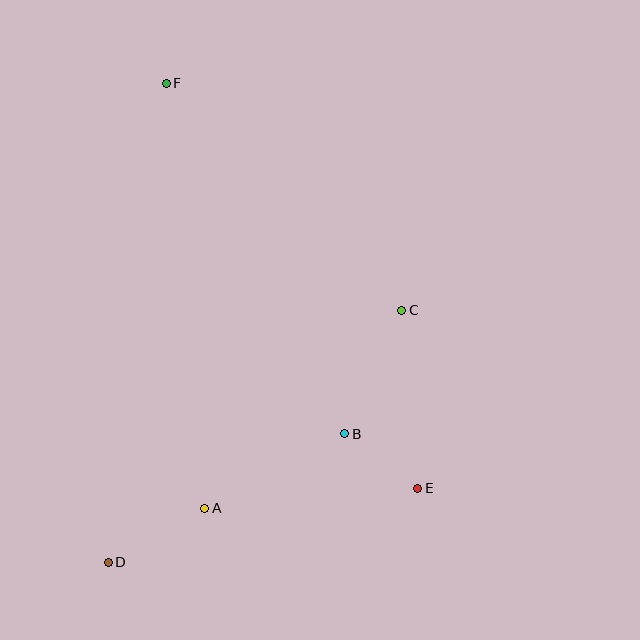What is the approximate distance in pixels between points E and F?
The distance between E and F is approximately 477 pixels.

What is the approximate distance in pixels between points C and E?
The distance between C and E is approximately 179 pixels.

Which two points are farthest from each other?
Points D and F are farthest from each other.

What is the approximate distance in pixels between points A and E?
The distance between A and E is approximately 214 pixels.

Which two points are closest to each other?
Points B and E are closest to each other.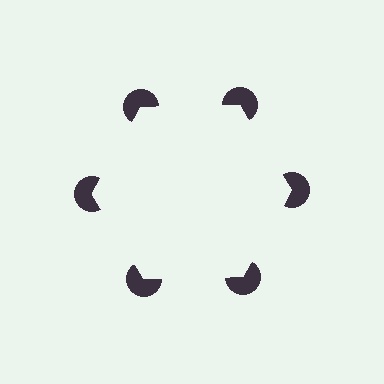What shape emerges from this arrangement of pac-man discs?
An illusory hexagon — its edges are inferred from the aligned wedge cuts in the pac-man discs, not physically drawn.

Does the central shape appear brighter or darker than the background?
It typically appears slightly brighter than the background, even though no actual brightness change is drawn.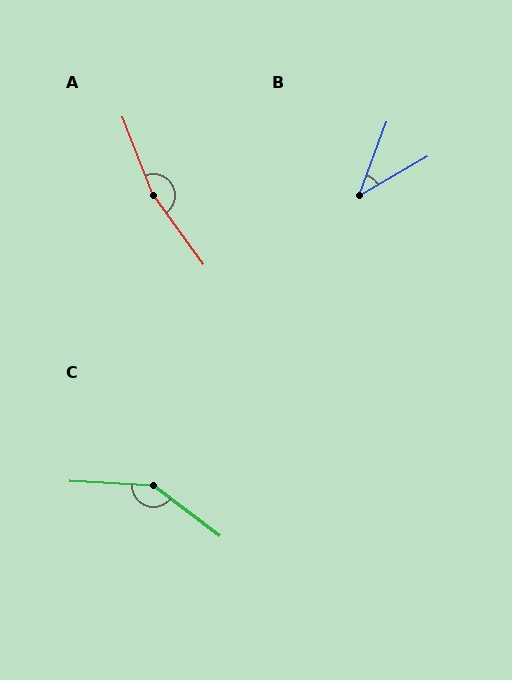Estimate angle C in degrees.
Approximately 146 degrees.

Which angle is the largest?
A, at approximately 165 degrees.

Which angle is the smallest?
B, at approximately 39 degrees.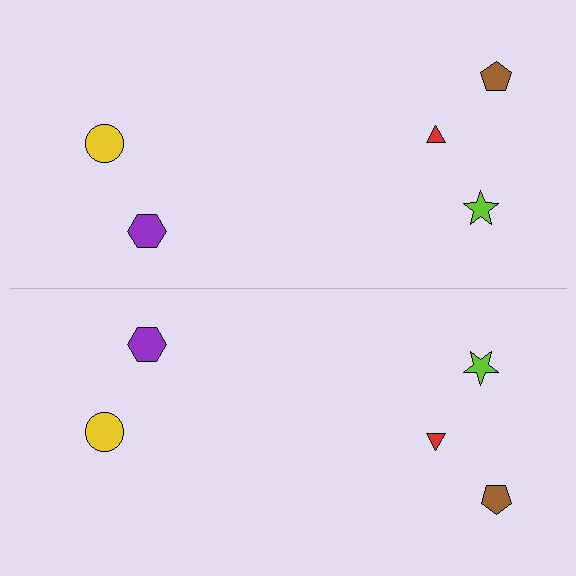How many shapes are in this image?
There are 10 shapes in this image.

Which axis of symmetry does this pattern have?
The pattern has a horizontal axis of symmetry running through the center of the image.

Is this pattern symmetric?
Yes, this pattern has bilateral (reflection) symmetry.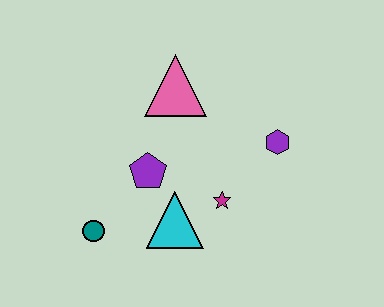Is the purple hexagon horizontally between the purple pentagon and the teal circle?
No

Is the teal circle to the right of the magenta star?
No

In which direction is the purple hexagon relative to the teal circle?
The purple hexagon is to the right of the teal circle.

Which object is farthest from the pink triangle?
The teal circle is farthest from the pink triangle.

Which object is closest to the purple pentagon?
The cyan triangle is closest to the purple pentagon.